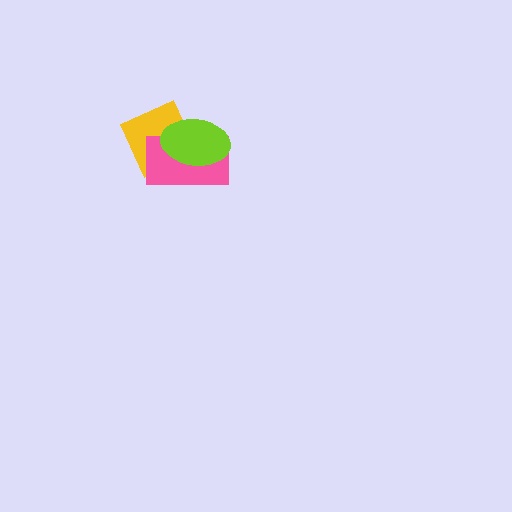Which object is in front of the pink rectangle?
The lime ellipse is in front of the pink rectangle.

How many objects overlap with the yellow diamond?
2 objects overlap with the yellow diamond.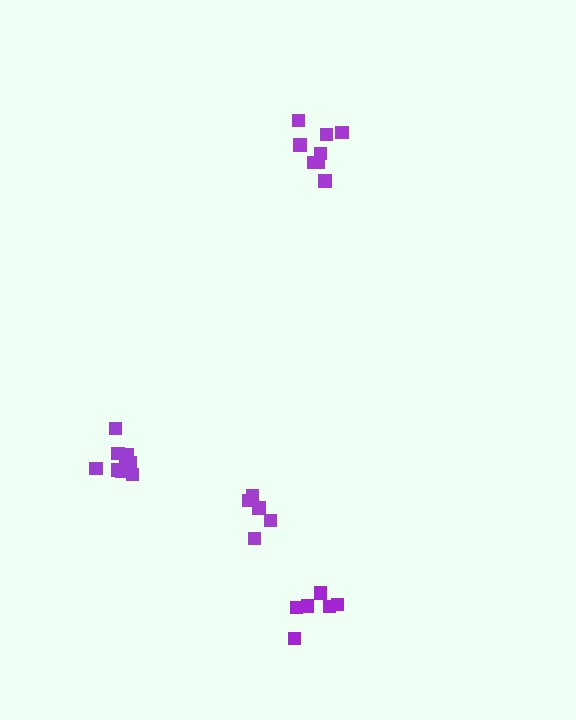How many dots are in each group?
Group 1: 9 dots, Group 2: 5 dots, Group 3: 6 dots, Group 4: 8 dots (28 total).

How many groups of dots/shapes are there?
There are 4 groups.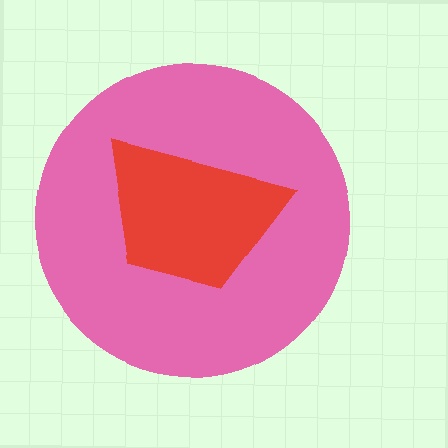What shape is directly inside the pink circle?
The red trapezoid.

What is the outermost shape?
The pink circle.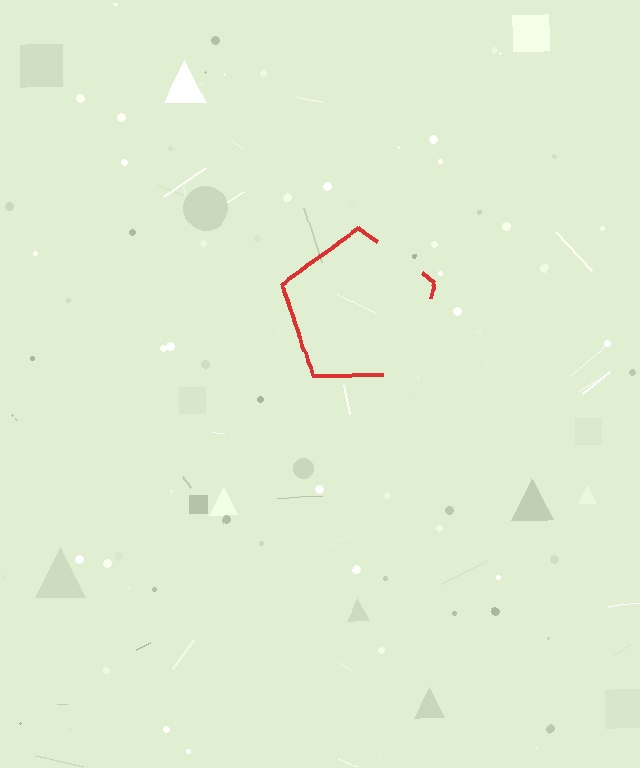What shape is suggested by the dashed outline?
The dashed outline suggests a pentagon.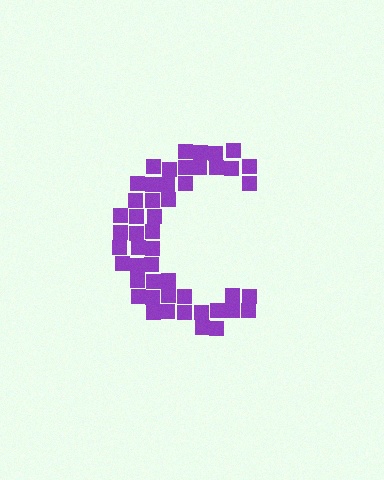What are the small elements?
The small elements are squares.